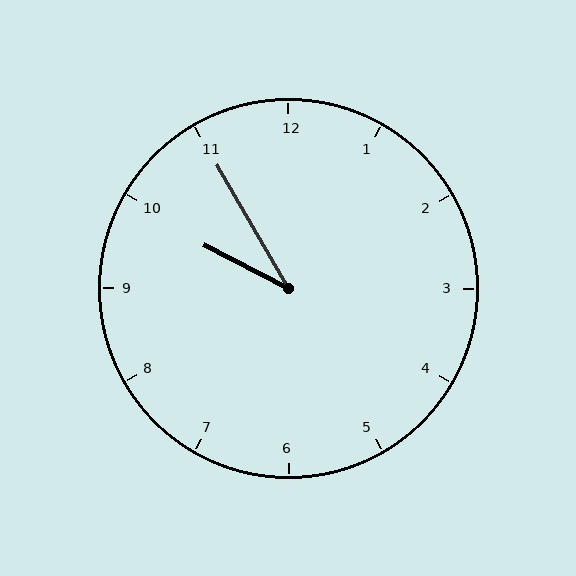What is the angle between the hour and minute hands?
Approximately 32 degrees.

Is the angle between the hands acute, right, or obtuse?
It is acute.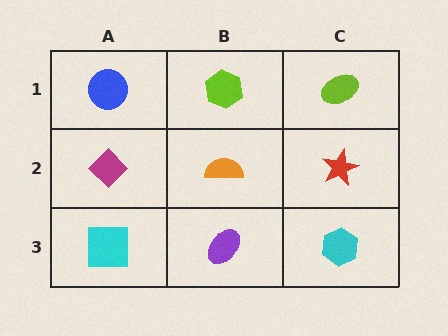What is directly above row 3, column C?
A red star.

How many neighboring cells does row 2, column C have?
3.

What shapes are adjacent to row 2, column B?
A lime hexagon (row 1, column B), a purple ellipse (row 3, column B), a magenta diamond (row 2, column A), a red star (row 2, column C).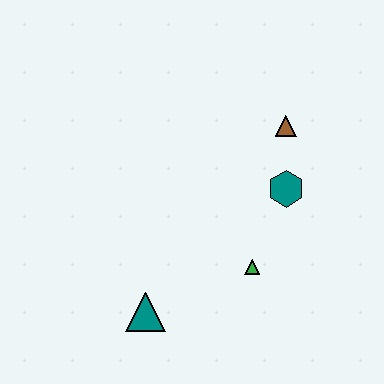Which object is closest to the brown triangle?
The teal hexagon is closest to the brown triangle.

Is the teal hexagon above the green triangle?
Yes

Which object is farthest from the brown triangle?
The teal triangle is farthest from the brown triangle.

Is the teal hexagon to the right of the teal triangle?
Yes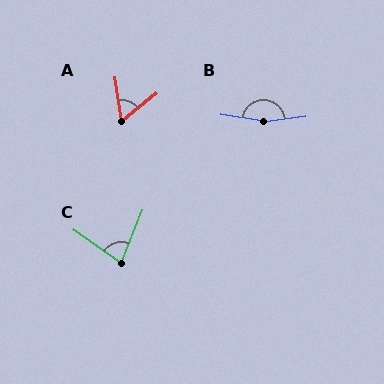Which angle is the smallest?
A, at approximately 60 degrees.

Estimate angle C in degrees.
Approximately 76 degrees.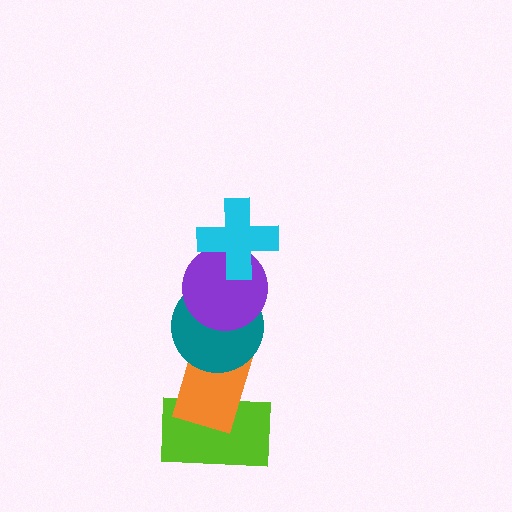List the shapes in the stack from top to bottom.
From top to bottom: the cyan cross, the purple circle, the teal circle, the orange rectangle, the lime rectangle.